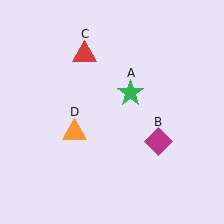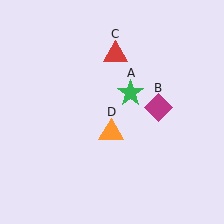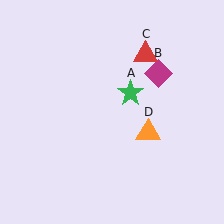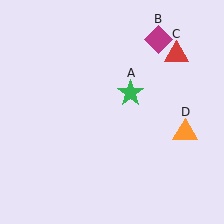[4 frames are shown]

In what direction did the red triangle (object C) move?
The red triangle (object C) moved right.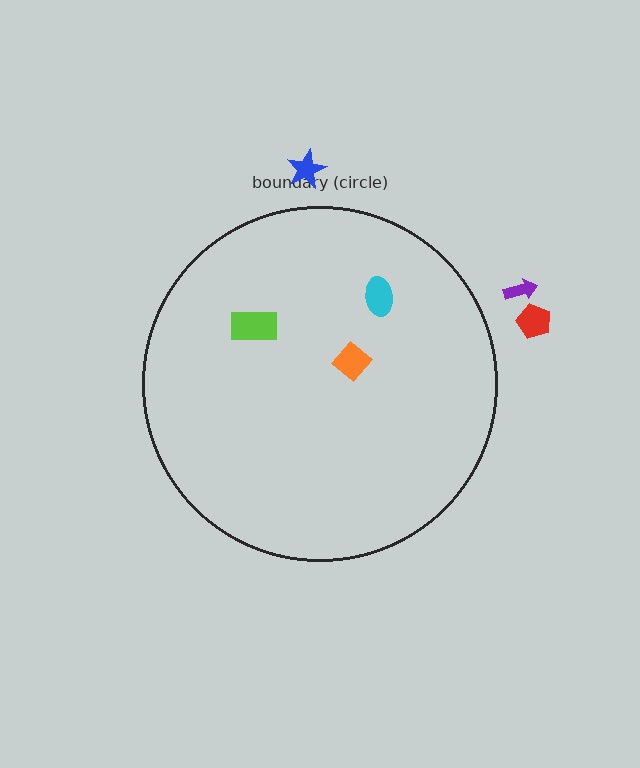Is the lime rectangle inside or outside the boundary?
Inside.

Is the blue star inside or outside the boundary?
Outside.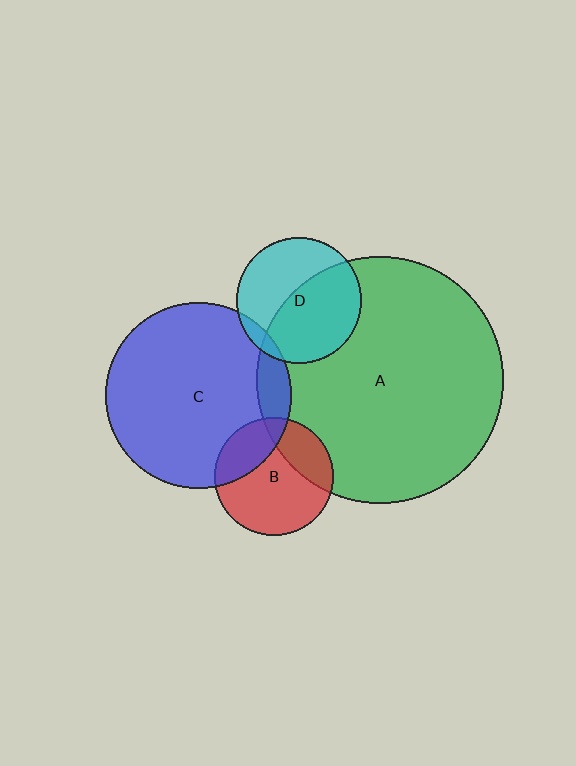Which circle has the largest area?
Circle A (green).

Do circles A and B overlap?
Yes.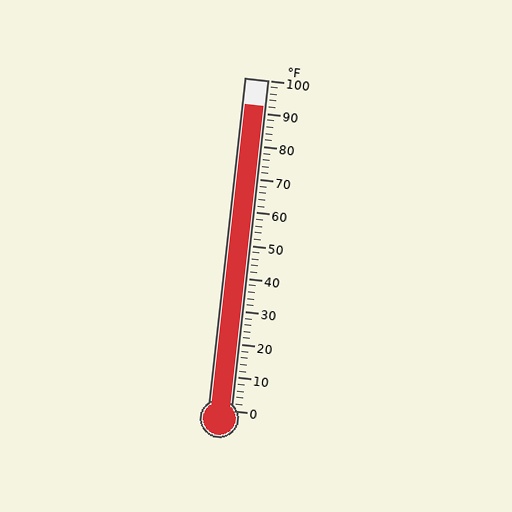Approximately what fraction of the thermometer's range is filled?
The thermometer is filled to approximately 90% of its range.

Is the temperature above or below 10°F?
The temperature is above 10°F.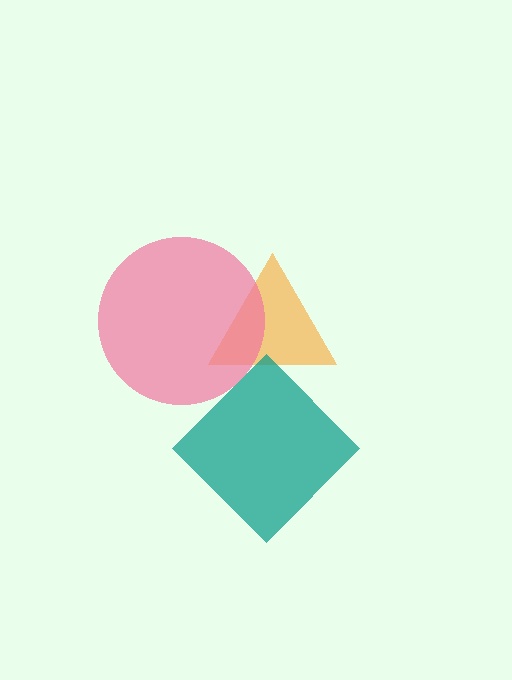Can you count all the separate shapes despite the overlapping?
Yes, there are 3 separate shapes.